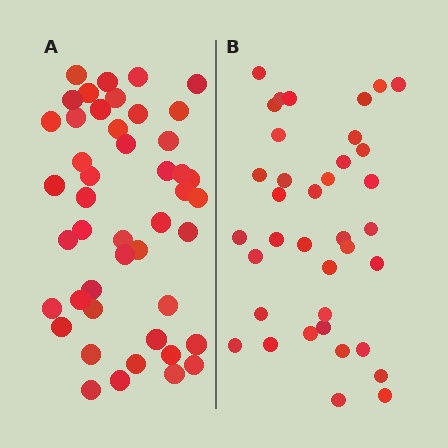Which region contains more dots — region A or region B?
Region A (the left region) has more dots.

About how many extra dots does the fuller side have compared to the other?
Region A has roughly 8 or so more dots than region B.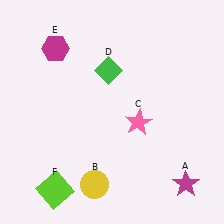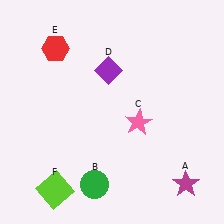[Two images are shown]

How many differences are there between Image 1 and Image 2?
There are 3 differences between the two images.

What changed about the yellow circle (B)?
In Image 1, B is yellow. In Image 2, it changed to green.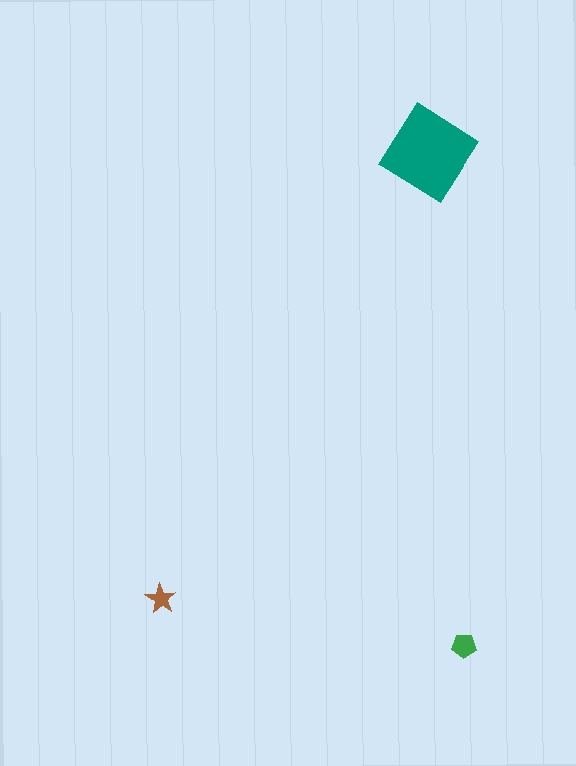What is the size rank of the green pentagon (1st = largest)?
2nd.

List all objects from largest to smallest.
The teal diamond, the green pentagon, the brown star.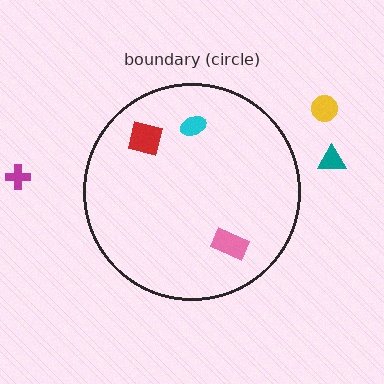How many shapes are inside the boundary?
3 inside, 3 outside.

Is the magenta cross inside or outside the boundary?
Outside.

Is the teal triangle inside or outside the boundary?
Outside.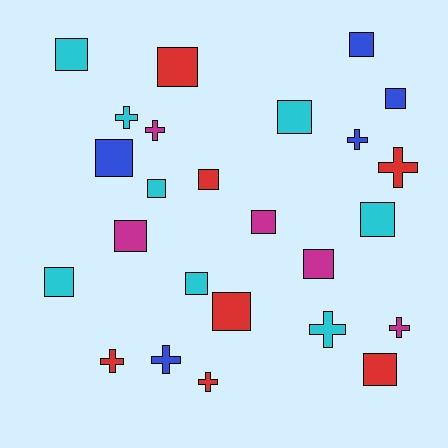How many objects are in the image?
There are 25 objects.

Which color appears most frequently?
Cyan, with 8 objects.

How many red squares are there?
There are 4 red squares.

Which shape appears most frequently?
Square, with 16 objects.